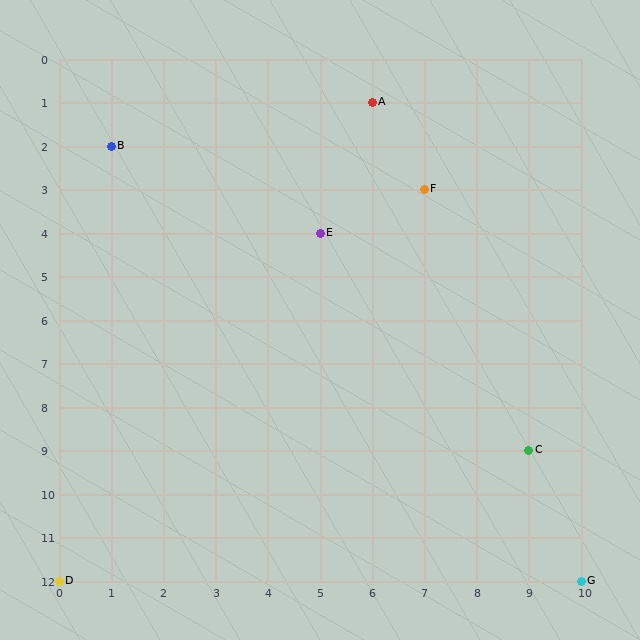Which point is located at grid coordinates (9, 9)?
Point C is at (9, 9).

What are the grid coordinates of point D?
Point D is at grid coordinates (0, 12).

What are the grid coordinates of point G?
Point G is at grid coordinates (10, 12).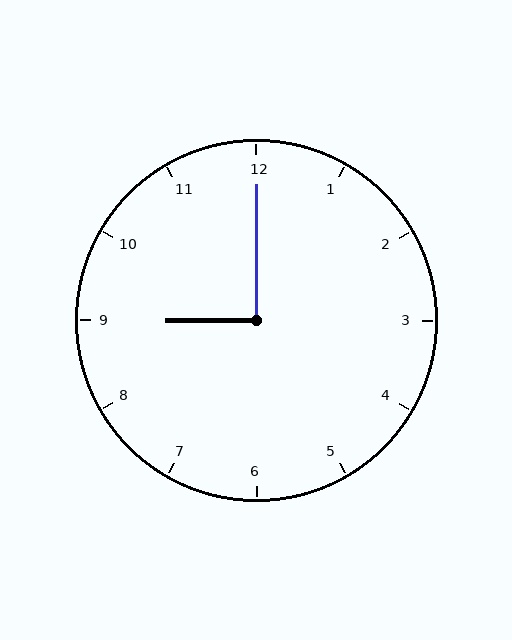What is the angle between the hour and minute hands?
Approximately 90 degrees.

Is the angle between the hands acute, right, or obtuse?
It is right.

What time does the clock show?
9:00.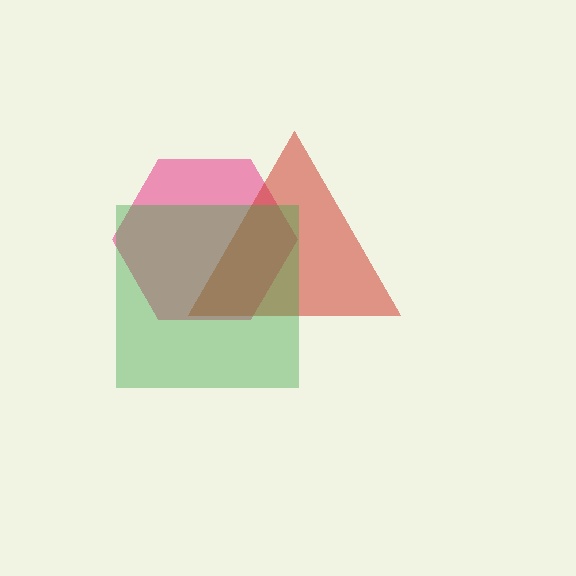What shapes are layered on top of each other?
The layered shapes are: a pink hexagon, a red triangle, a green square.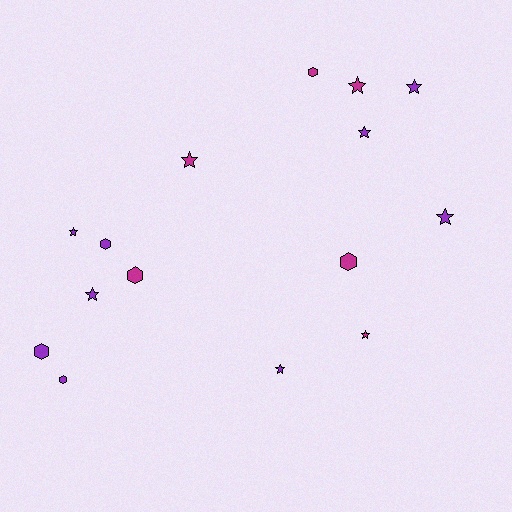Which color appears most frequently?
Purple, with 9 objects.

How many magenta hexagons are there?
There are 3 magenta hexagons.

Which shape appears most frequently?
Star, with 9 objects.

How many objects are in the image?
There are 15 objects.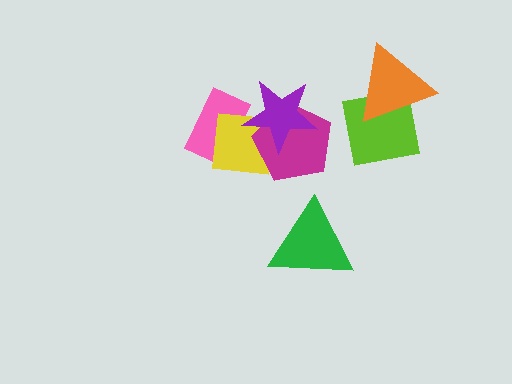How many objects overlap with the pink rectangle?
2 objects overlap with the pink rectangle.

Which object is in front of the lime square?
The orange triangle is in front of the lime square.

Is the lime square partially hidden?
Yes, it is partially covered by another shape.